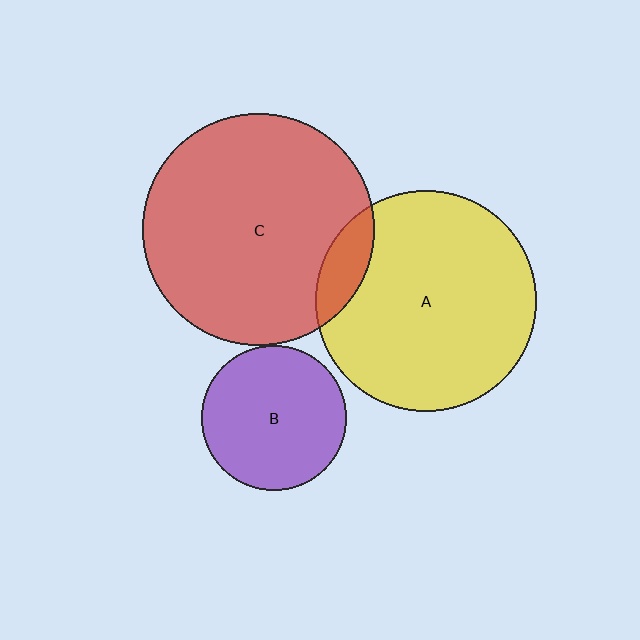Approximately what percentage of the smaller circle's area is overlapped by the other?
Approximately 10%.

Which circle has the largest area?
Circle C (red).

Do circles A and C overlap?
Yes.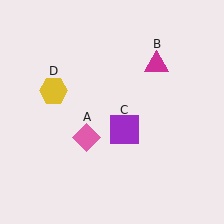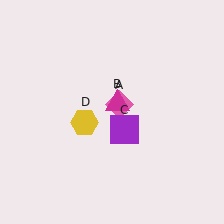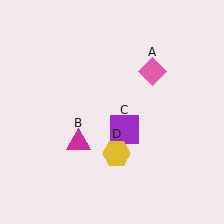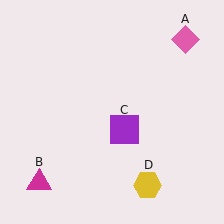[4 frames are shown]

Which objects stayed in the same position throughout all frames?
Purple square (object C) remained stationary.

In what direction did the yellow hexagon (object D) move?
The yellow hexagon (object D) moved down and to the right.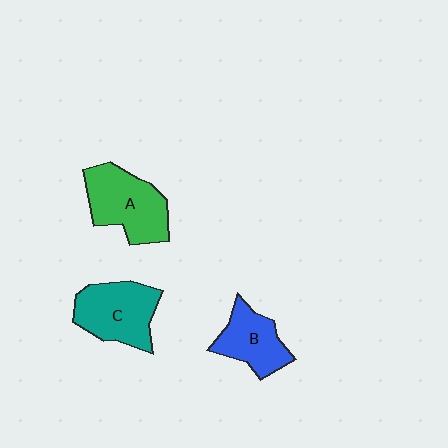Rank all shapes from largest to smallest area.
From largest to smallest: A (green), C (teal), B (blue).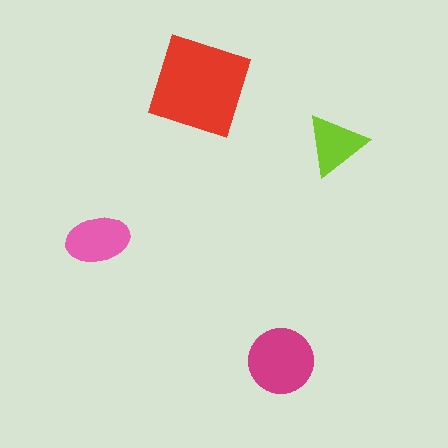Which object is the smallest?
The lime triangle.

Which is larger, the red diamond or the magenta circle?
The red diamond.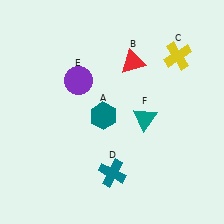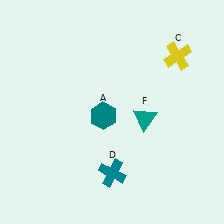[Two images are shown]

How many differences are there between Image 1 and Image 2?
There are 2 differences between the two images.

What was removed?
The purple circle (E), the red triangle (B) were removed in Image 2.